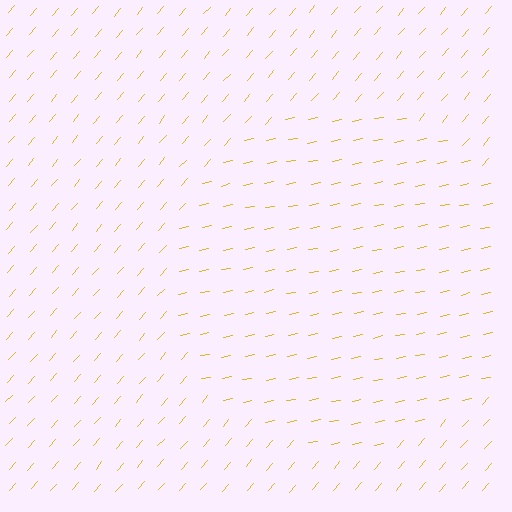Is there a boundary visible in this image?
Yes, there is a texture boundary formed by a change in line orientation.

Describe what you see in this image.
The image is filled with small yellow line segments. A circle region in the image has lines oriented differently from the surrounding lines, creating a visible texture boundary.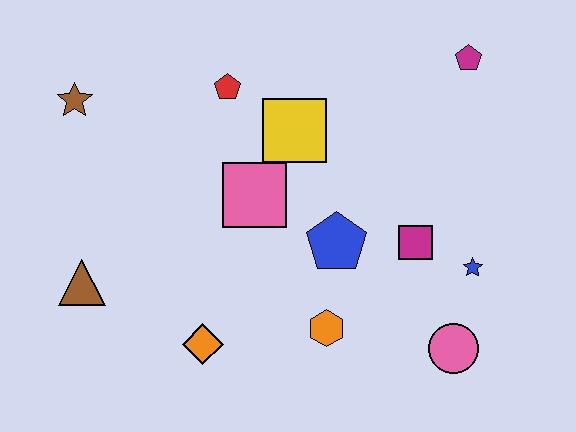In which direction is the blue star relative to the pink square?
The blue star is to the right of the pink square.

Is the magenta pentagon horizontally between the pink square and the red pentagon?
No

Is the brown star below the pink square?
No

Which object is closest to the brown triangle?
The orange diamond is closest to the brown triangle.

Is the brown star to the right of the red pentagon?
No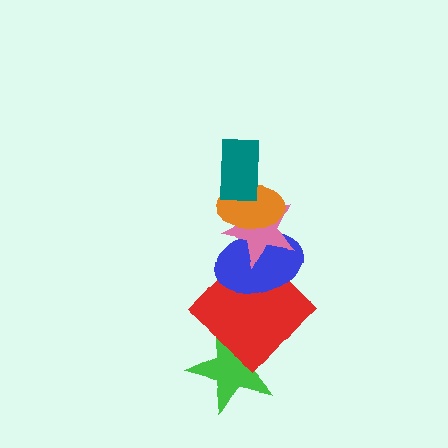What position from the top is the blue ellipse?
The blue ellipse is 4th from the top.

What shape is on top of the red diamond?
The blue ellipse is on top of the red diamond.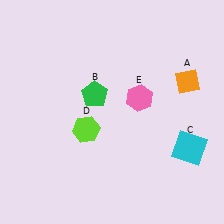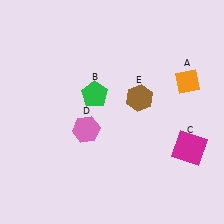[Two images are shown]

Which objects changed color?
C changed from cyan to magenta. D changed from lime to pink. E changed from pink to brown.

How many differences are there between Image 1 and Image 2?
There are 3 differences between the two images.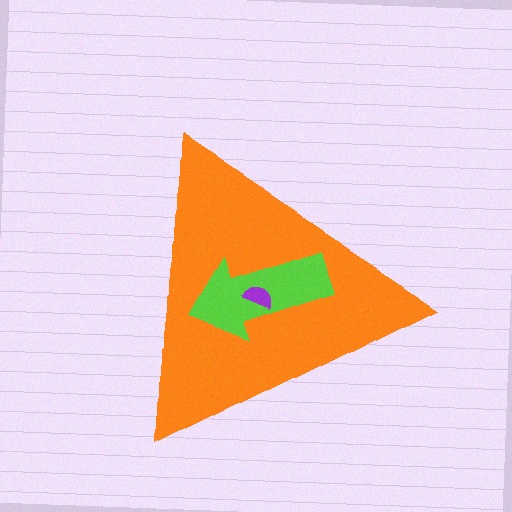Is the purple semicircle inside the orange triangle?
Yes.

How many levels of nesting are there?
3.